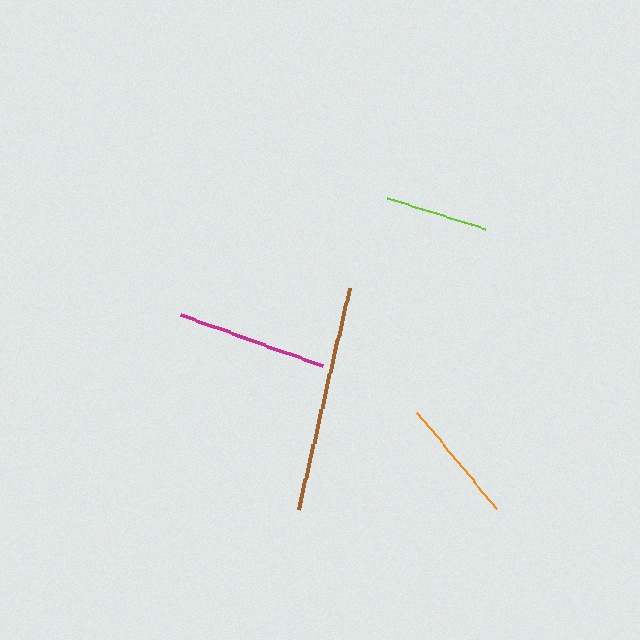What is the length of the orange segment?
The orange segment is approximately 125 pixels long.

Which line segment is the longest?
The brown line is the longest at approximately 228 pixels.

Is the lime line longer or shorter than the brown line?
The brown line is longer than the lime line.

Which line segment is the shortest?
The lime line is the shortest at approximately 101 pixels.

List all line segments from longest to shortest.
From longest to shortest: brown, magenta, orange, lime.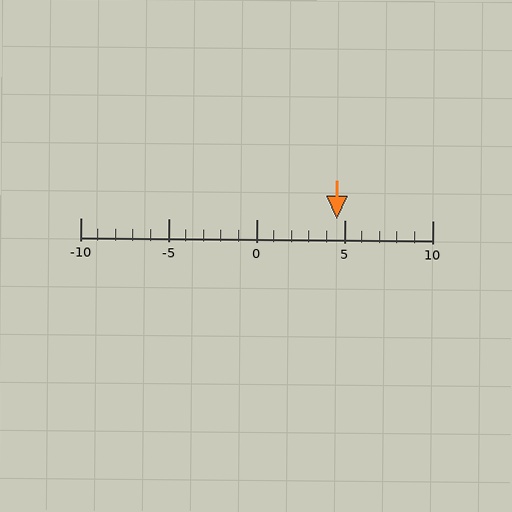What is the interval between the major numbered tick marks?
The major tick marks are spaced 5 units apart.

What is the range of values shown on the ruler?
The ruler shows values from -10 to 10.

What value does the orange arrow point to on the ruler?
The orange arrow points to approximately 5.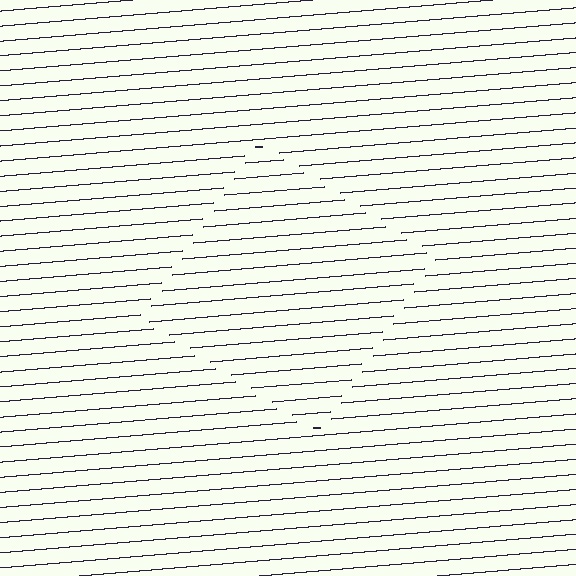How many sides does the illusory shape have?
4 sides — the line-ends trace a square.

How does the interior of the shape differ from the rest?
The interior of the shape contains the same grating, shifted by half a period — the contour is defined by the phase discontinuity where line-ends from the inner and outer gratings abut.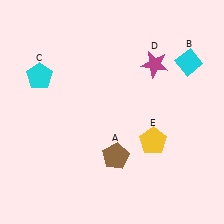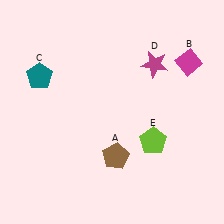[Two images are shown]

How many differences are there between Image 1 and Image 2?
There are 3 differences between the two images.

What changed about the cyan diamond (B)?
In Image 1, B is cyan. In Image 2, it changed to magenta.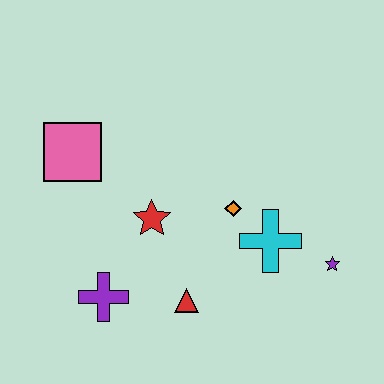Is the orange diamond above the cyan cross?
Yes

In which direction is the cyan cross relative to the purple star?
The cyan cross is to the left of the purple star.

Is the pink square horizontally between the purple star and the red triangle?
No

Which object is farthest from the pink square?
The purple star is farthest from the pink square.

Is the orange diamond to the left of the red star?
No